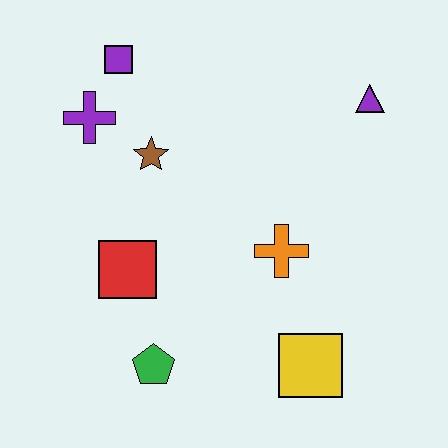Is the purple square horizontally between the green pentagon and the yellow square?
No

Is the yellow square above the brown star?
No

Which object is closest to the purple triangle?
The orange cross is closest to the purple triangle.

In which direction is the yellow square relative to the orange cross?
The yellow square is below the orange cross.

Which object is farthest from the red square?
The purple triangle is farthest from the red square.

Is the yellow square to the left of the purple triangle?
Yes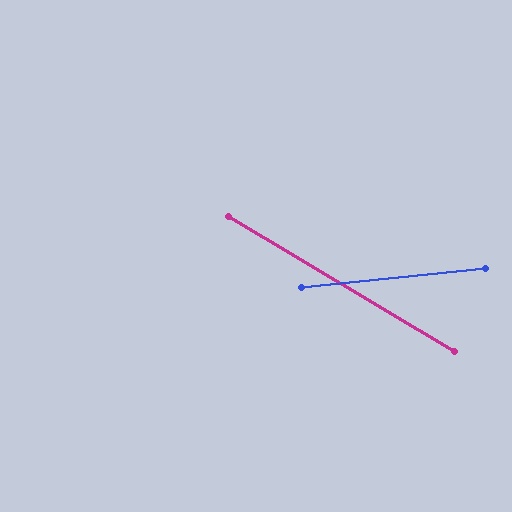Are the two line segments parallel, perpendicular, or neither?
Neither parallel nor perpendicular — they differ by about 37°.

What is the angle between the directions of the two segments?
Approximately 37 degrees.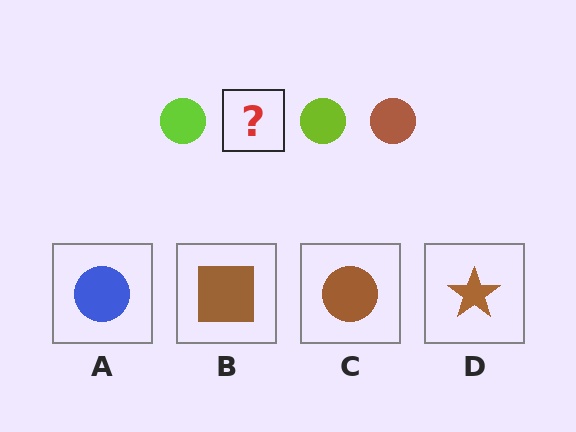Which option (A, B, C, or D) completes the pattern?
C.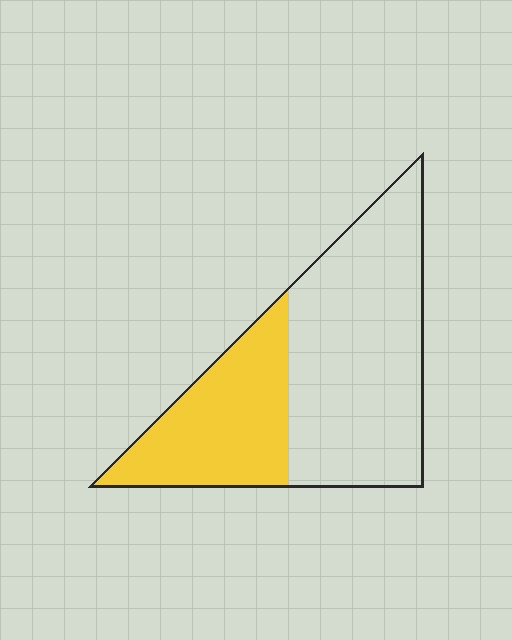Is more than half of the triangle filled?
No.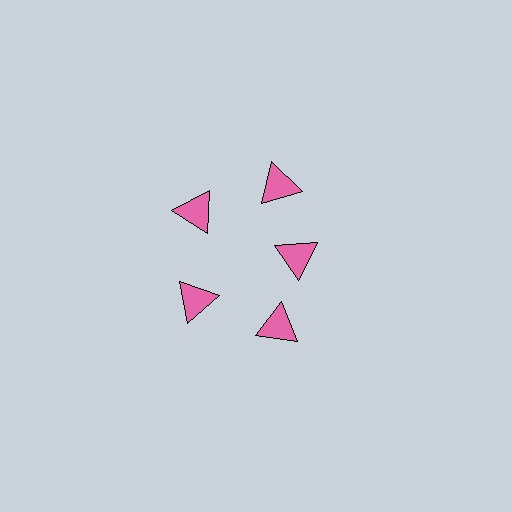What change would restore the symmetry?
The symmetry would be restored by moving it outward, back onto the ring so that all 5 triangles sit at equal angles and equal distance from the center.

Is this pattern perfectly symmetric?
No. The 5 pink triangles are arranged in a ring, but one element near the 3 o'clock position is pulled inward toward the center, breaking the 5-fold rotational symmetry.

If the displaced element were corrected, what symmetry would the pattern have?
It would have 5-fold rotational symmetry — the pattern would map onto itself every 72 degrees.